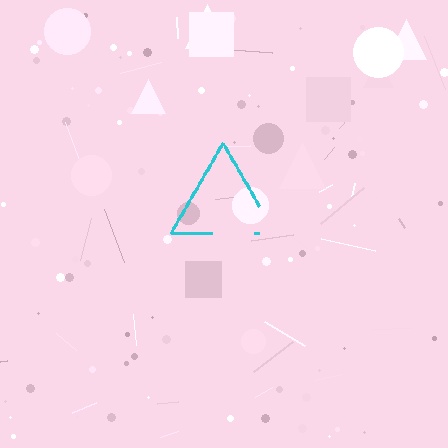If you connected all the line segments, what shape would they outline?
They would outline a triangle.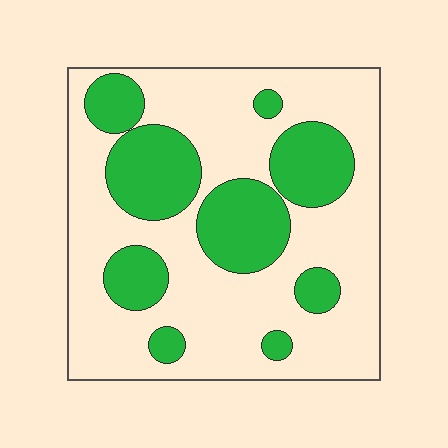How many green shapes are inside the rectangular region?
9.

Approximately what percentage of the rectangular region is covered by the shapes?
Approximately 30%.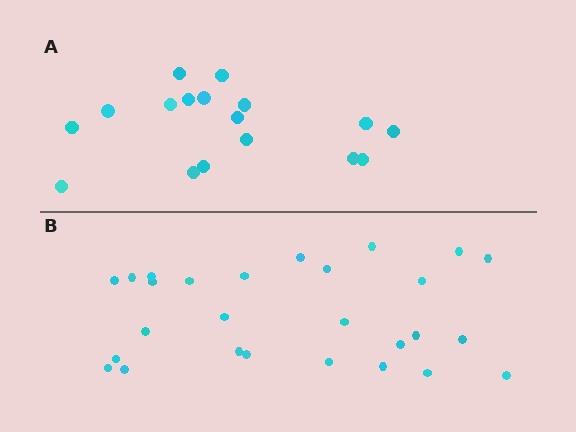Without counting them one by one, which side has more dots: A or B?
Region B (the bottom region) has more dots.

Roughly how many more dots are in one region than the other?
Region B has roughly 10 or so more dots than region A.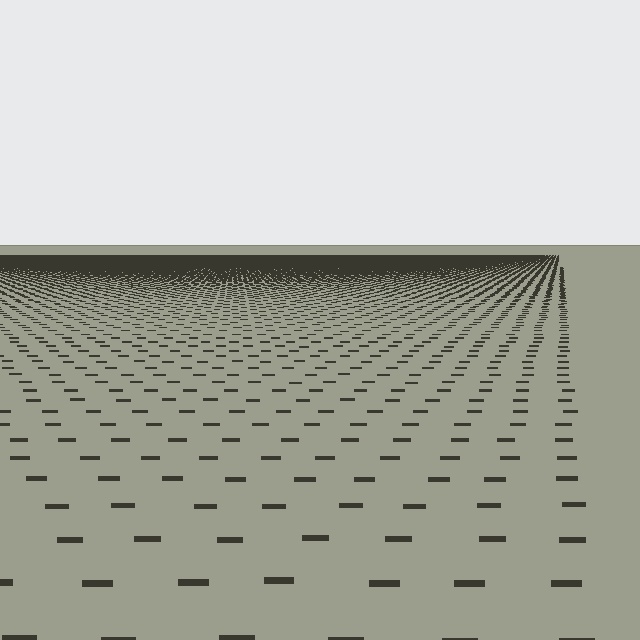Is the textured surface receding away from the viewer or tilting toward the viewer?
The surface is receding away from the viewer. Texture elements get smaller and denser toward the top.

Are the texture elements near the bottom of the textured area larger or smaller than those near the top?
Larger. Near the bottom, elements are closer to the viewer and appear at a bigger on-screen size.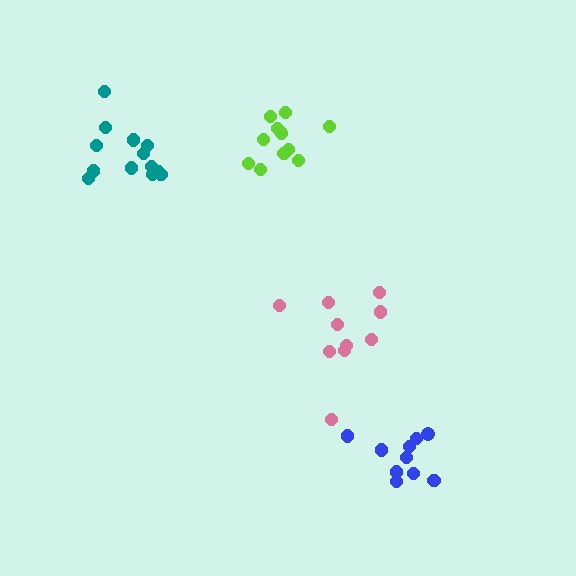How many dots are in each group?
Group 1: 10 dots, Group 2: 13 dots, Group 3: 12 dots, Group 4: 10 dots (45 total).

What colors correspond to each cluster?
The clusters are colored: pink, teal, lime, blue.